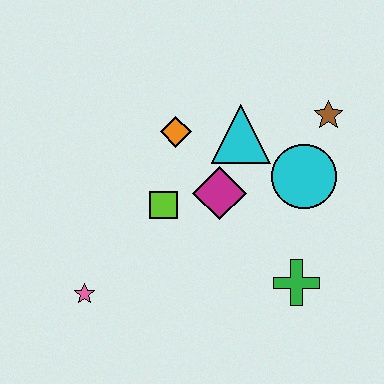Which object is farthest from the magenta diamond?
The pink star is farthest from the magenta diamond.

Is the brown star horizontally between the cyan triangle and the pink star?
No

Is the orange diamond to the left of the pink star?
No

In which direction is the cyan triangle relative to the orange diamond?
The cyan triangle is to the right of the orange diamond.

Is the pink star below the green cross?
Yes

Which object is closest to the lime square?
The magenta diamond is closest to the lime square.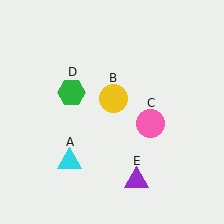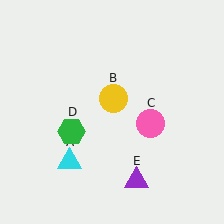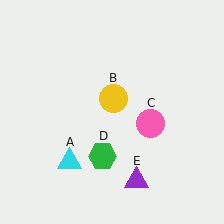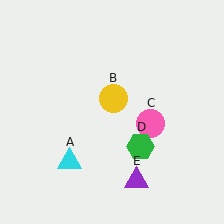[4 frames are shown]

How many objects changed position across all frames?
1 object changed position: green hexagon (object D).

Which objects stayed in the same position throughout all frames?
Cyan triangle (object A) and yellow circle (object B) and pink circle (object C) and purple triangle (object E) remained stationary.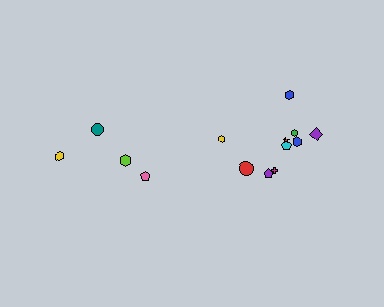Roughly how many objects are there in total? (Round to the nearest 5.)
Roughly 15 objects in total.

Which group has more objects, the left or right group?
The right group.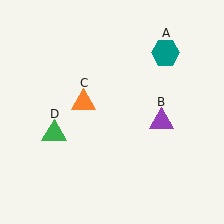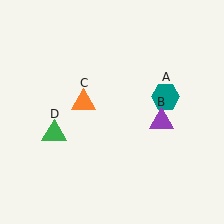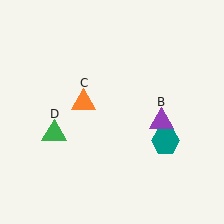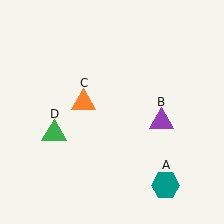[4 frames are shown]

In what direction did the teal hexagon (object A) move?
The teal hexagon (object A) moved down.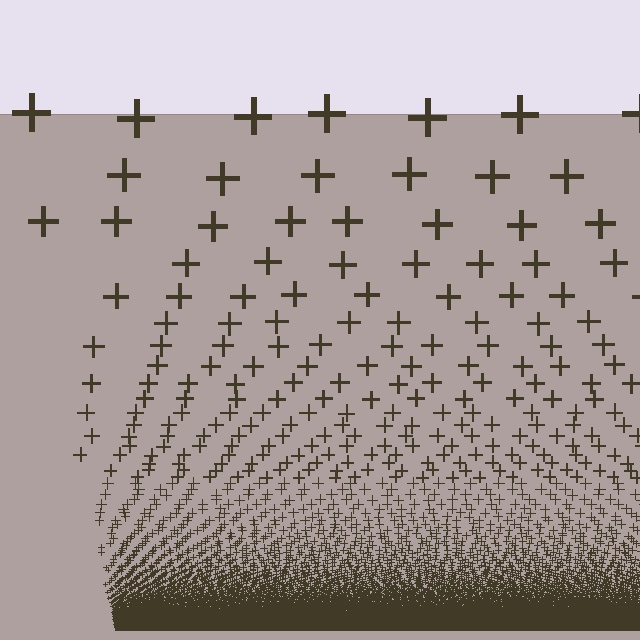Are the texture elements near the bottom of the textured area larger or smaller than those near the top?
Smaller. The gradient is inverted — elements near the bottom are smaller and denser.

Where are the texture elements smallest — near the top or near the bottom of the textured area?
Near the bottom.